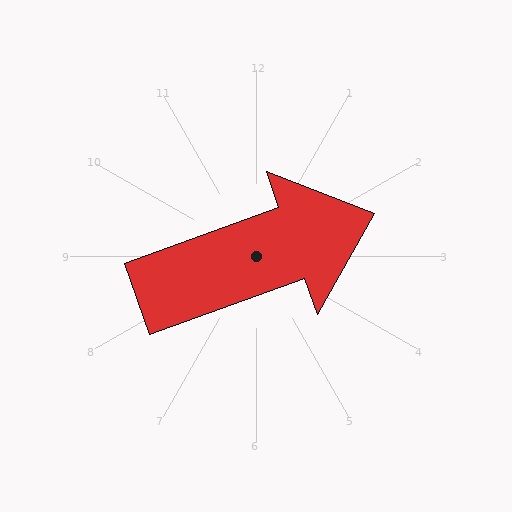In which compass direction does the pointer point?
East.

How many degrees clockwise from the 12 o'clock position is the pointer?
Approximately 70 degrees.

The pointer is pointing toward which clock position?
Roughly 2 o'clock.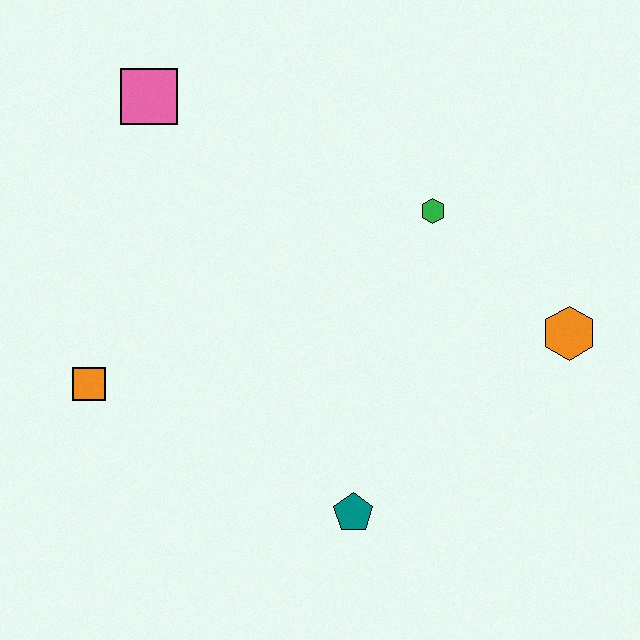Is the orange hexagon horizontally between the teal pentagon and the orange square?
No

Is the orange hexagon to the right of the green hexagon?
Yes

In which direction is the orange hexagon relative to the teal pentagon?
The orange hexagon is to the right of the teal pentagon.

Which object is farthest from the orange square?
The orange hexagon is farthest from the orange square.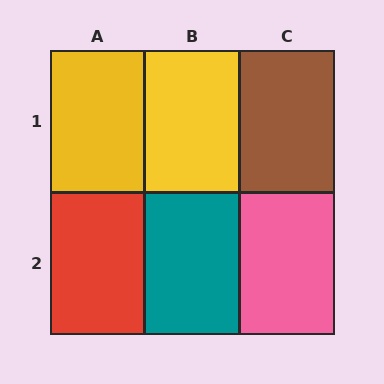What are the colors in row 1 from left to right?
Yellow, yellow, brown.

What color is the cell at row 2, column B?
Teal.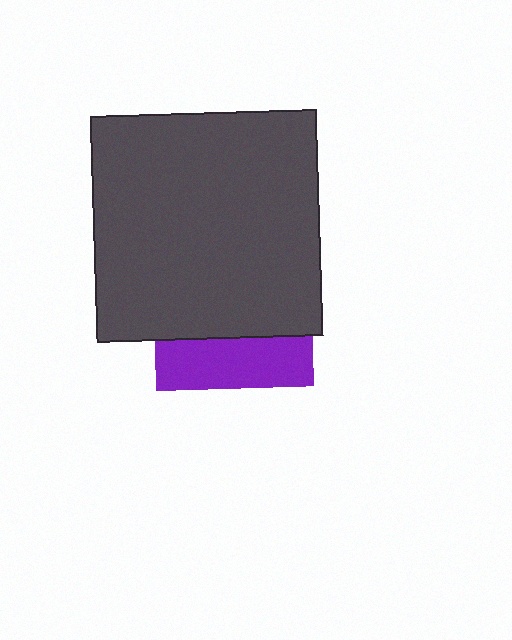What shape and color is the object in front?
The object in front is a dark gray square.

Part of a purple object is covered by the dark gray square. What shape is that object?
It is a square.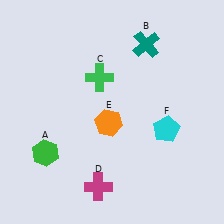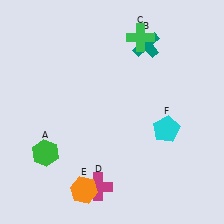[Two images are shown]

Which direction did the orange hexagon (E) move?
The orange hexagon (E) moved down.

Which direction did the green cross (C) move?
The green cross (C) moved right.